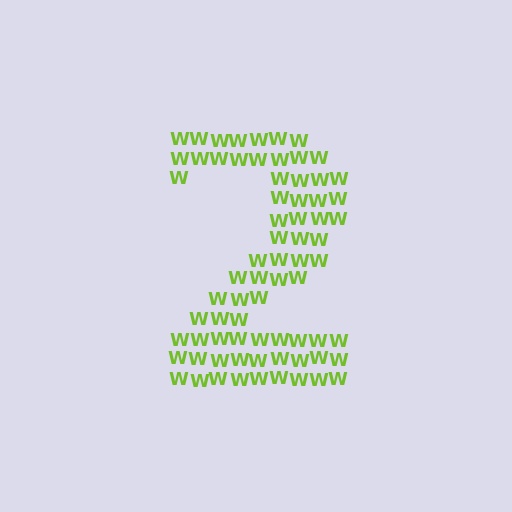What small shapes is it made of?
It is made of small letter W's.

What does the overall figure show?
The overall figure shows the digit 2.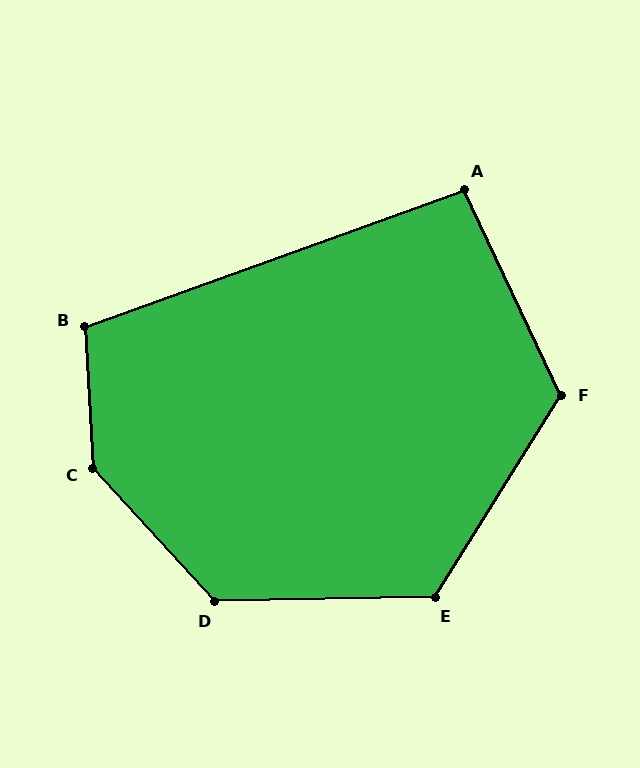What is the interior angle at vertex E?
Approximately 123 degrees (obtuse).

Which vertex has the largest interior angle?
C, at approximately 141 degrees.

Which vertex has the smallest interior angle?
A, at approximately 96 degrees.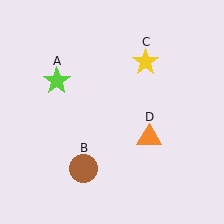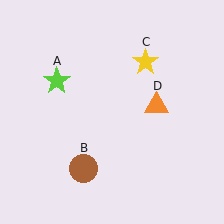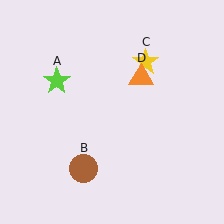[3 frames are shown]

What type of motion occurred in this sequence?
The orange triangle (object D) rotated counterclockwise around the center of the scene.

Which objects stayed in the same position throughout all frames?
Lime star (object A) and brown circle (object B) and yellow star (object C) remained stationary.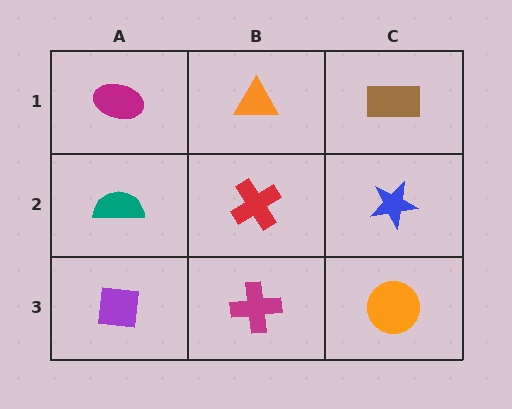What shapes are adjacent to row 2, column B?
An orange triangle (row 1, column B), a magenta cross (row 3, column B), a teal semicircle (row 2, column A), a blue star (row 2, column C).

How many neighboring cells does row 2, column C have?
3.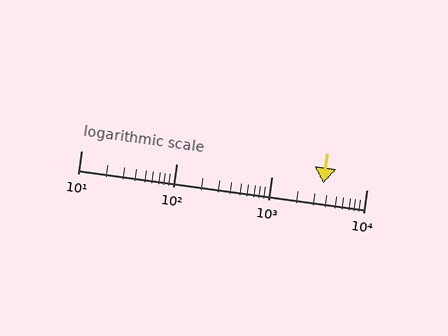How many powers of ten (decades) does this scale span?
The scale spans 3 decades, from 10 to 10000.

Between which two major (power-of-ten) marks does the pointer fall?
The pointer is between 1000 and 10000.